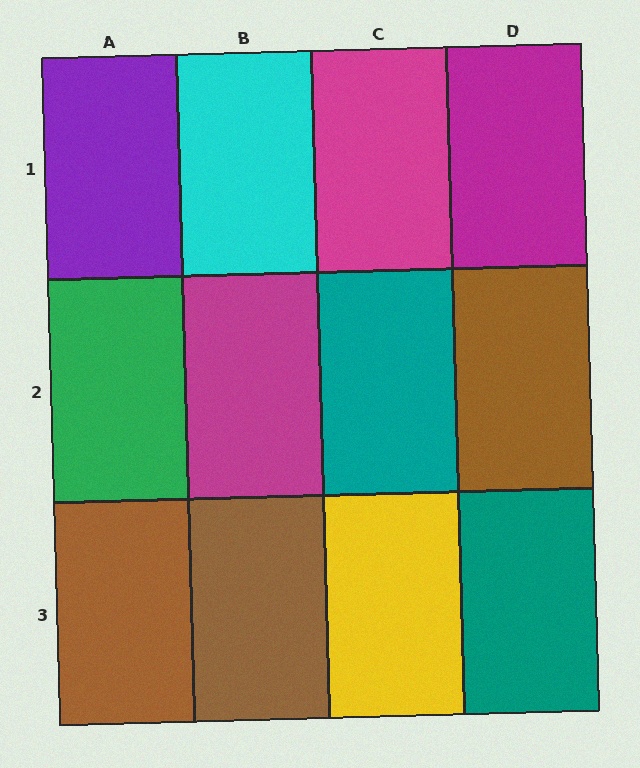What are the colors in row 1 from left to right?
Purple, cyan, magenta, magenta.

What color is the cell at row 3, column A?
Brown.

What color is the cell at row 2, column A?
Green.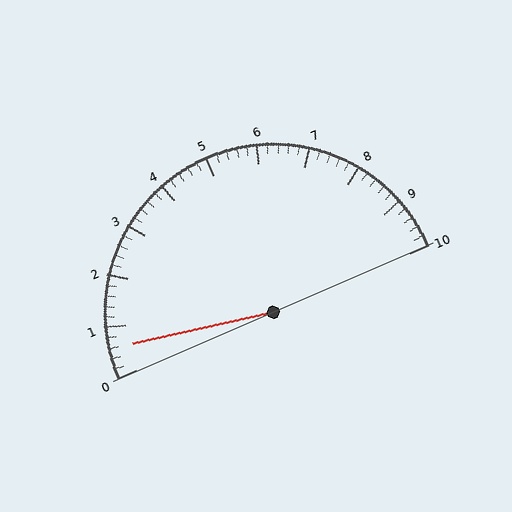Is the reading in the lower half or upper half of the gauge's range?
The reading is in the lower half of the range (0 to 10).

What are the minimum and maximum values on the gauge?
The gauge ranges from 0 to 10.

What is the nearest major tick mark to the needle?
The nearest major tick mark is 1.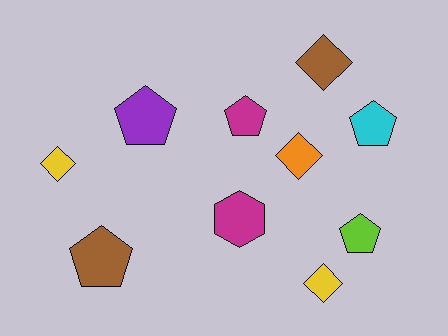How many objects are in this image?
There are 10 objects.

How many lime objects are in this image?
There is 1 lime object.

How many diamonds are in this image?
There are 4 diamonds.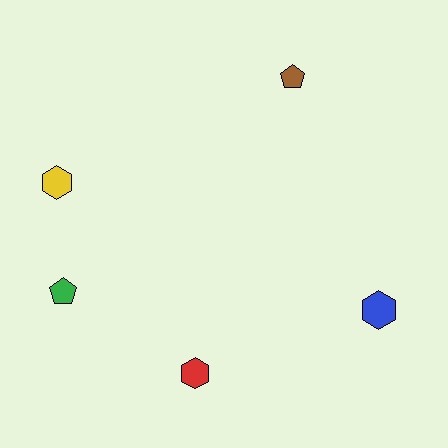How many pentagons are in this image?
There are 2 pentagons.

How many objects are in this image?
There are 5 objects.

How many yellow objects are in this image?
There is 1 yellow object.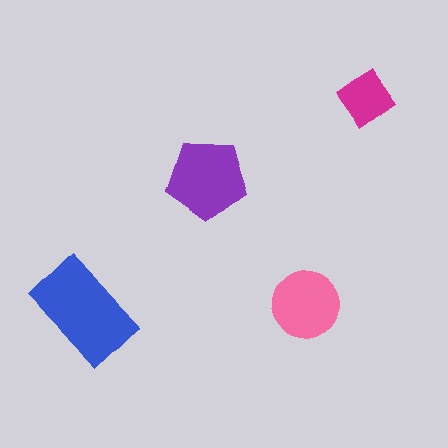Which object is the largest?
The blue rectangle.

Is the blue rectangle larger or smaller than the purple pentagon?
Larger.